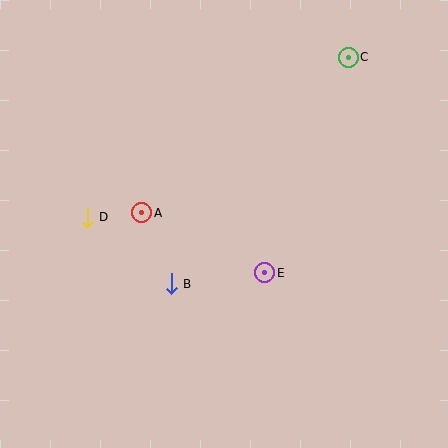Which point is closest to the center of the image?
Point E at (265, 273) is closest to the center.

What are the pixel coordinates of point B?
Point B is at (171, 284).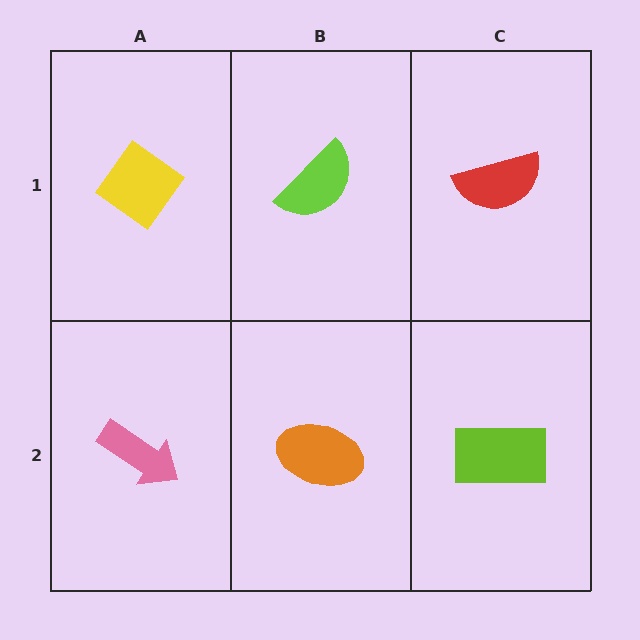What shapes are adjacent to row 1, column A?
A pink arrow (row 2, column A), a lime semicircle (row 1, column B).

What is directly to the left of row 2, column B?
A pink arrow.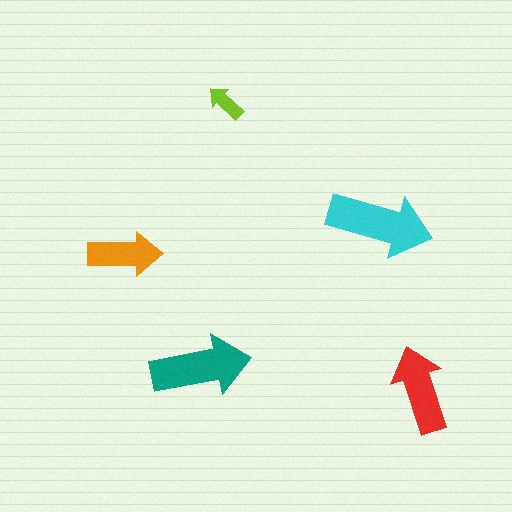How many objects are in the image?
There are 5 objects in the image.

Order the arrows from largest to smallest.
the cyan one, the teal one, the red one, the orange one, the lime one.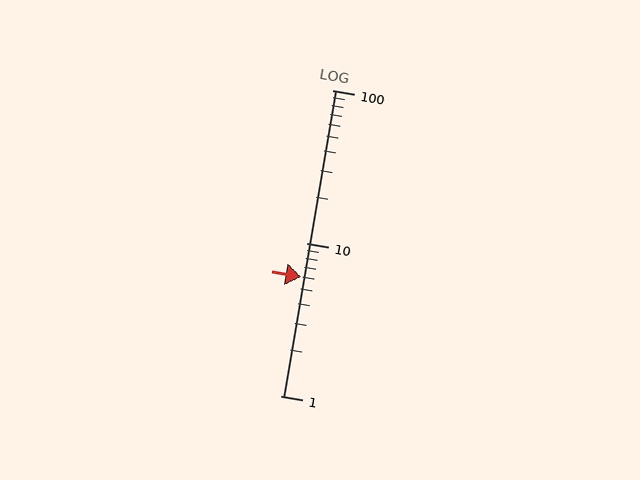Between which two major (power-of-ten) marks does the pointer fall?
The pointer is between 1 and 10.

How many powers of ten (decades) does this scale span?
The scale spans 2 decades, from 1 to 100.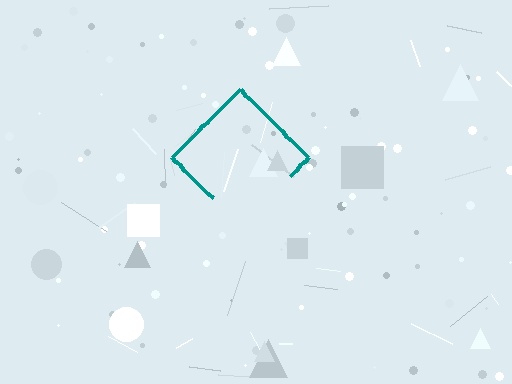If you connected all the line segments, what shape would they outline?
They would outline a diamond.